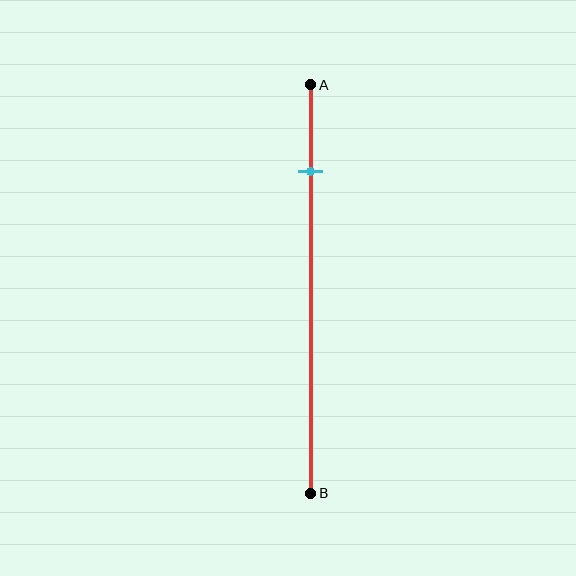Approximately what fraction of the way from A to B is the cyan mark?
The cyan mark is approximately 20% of the way from A to B.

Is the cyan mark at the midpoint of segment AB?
No, the mark is at about 20% from A, not at the 50% midpoint.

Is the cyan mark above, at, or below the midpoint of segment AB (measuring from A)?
The cyan mark is above the midpoint of segment AB.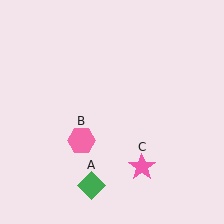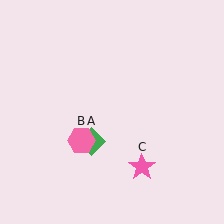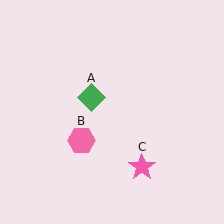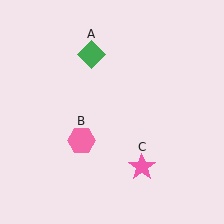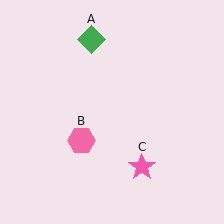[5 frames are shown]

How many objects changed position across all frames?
1 object changed position: green diamond (object A).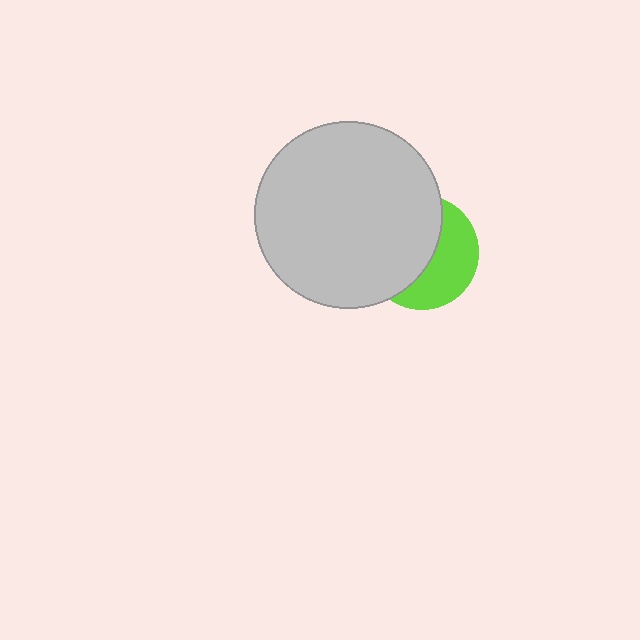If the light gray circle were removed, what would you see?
You would see the complete lime circle.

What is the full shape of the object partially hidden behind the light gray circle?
The partially hidden object is a lime circle.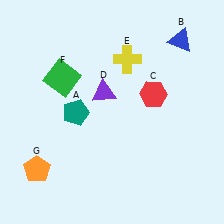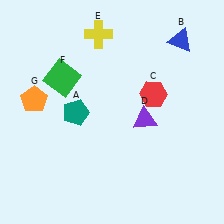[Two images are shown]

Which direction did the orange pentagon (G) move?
The orange pentagon (G) moved up.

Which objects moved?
The objects that moved are: the purple triangle (D), the yellow cross (E), the orange pentagon (G).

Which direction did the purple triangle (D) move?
The purple triangle (D) moved right.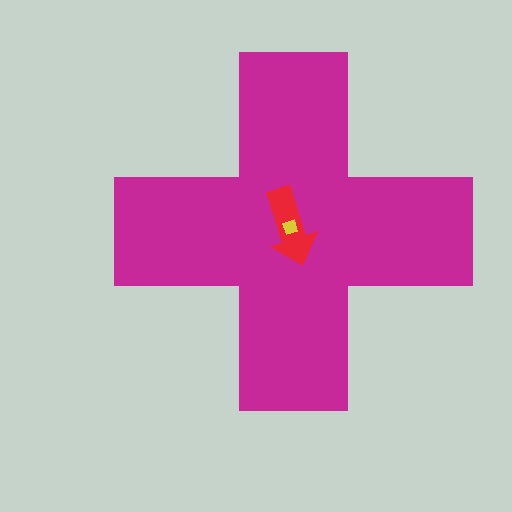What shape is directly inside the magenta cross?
The red arrow.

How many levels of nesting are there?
3.